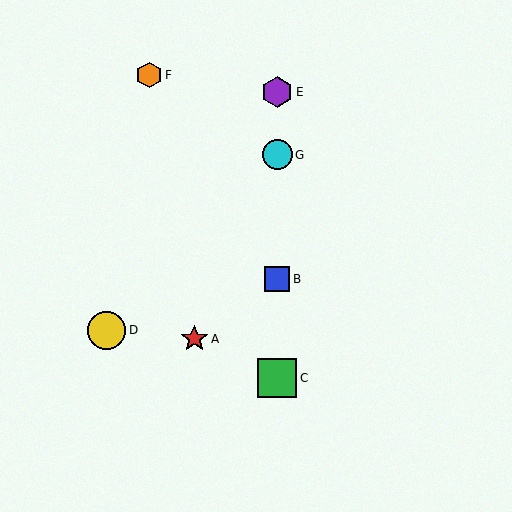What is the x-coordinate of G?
Object G is at x≈277.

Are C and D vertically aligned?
No, C is at x≈277 and D is at x≈107.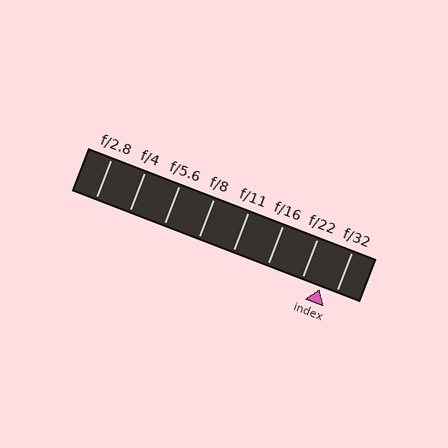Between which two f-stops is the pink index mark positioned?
The index mark is between f/22 and f/32.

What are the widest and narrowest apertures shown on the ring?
The widest aperture shown is f/2.8 and the narrowest is f/32.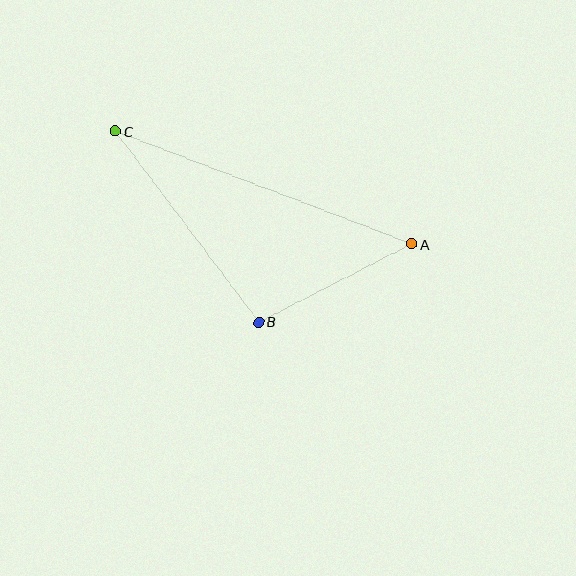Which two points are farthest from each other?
Points A and C are farthest from each other.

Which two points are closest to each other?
Points A and B are closest to each other.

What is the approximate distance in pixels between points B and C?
The distance between B and C is approximately 238 pixels.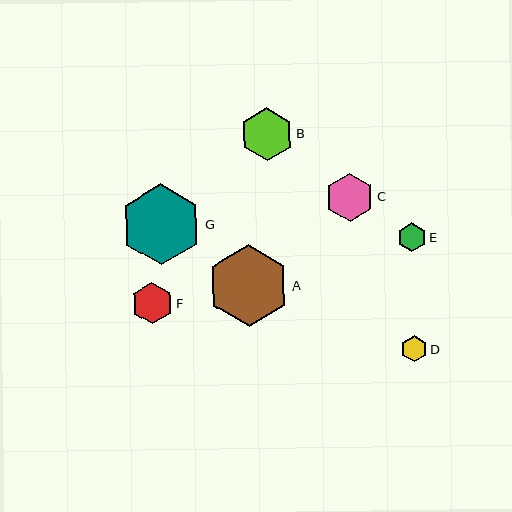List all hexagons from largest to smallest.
From largest to smallest: A, G, B, C, F, E, D.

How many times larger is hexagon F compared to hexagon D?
Hexagon F is approximately 1.6 times the size of hexagon D.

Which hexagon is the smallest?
Hexagon D is the smallest with a size of approximately 26 pixels.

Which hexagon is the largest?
Hexagon A is the largest with a size of approximately 82 pixels.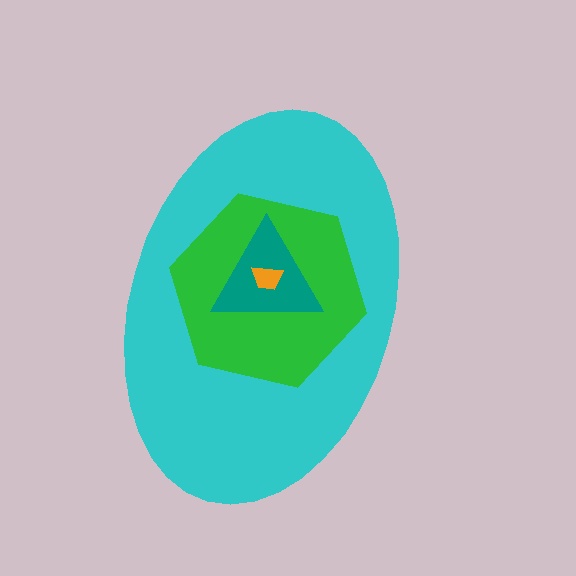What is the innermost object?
The orange trapezoid.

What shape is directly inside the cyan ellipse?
The green hexagon.